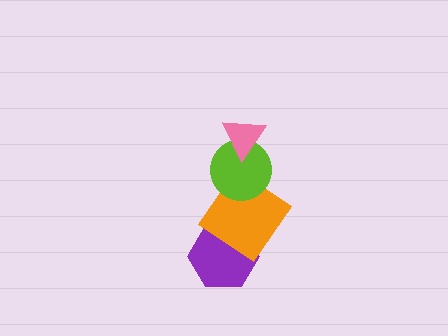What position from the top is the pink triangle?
The pink triangle is 1st from the top.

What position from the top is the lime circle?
The lime circle is 2nd from the top.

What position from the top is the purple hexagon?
The purple hexagon is 4th from the top.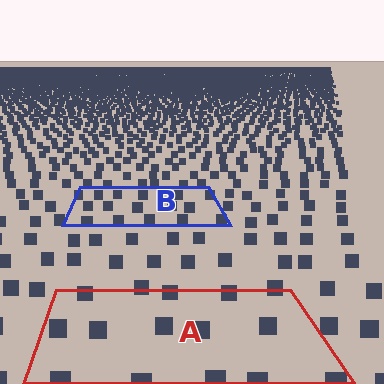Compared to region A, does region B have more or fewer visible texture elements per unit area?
Region B has more texture elements per unit area — they are packed more densely because it is farther away.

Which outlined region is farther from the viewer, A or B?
Region B is farther from the viewer — the texture elements inside it appear smaller and more densely packed.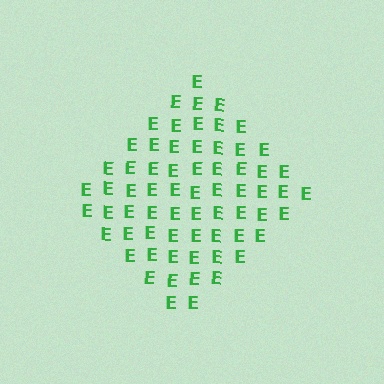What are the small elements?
The small elements are letter E's.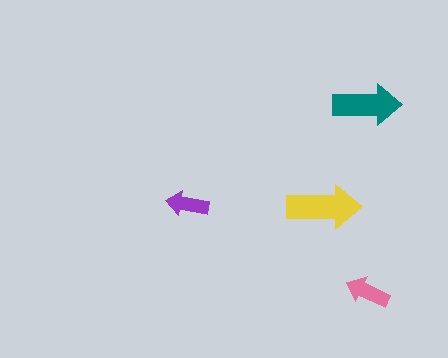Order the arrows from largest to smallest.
the yellow one, the teal one, the pink one, the purple one.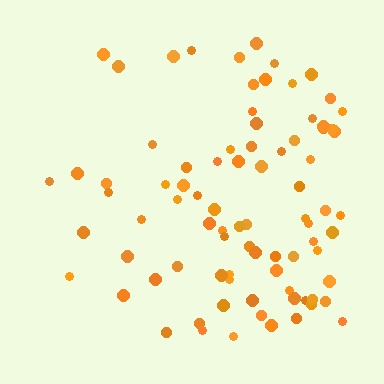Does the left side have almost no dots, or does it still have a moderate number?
Still a moderate number, just noticeably fewer than the right.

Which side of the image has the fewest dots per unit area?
The left.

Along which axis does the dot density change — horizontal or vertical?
Horizontal.